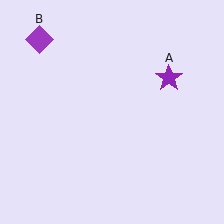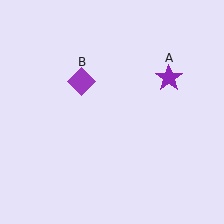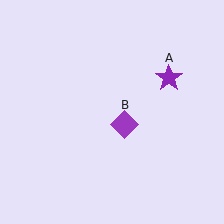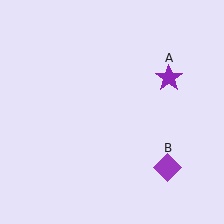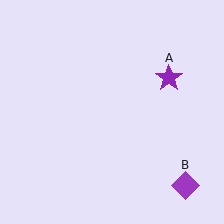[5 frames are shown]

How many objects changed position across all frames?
1 object changed position: purple diamond (object B).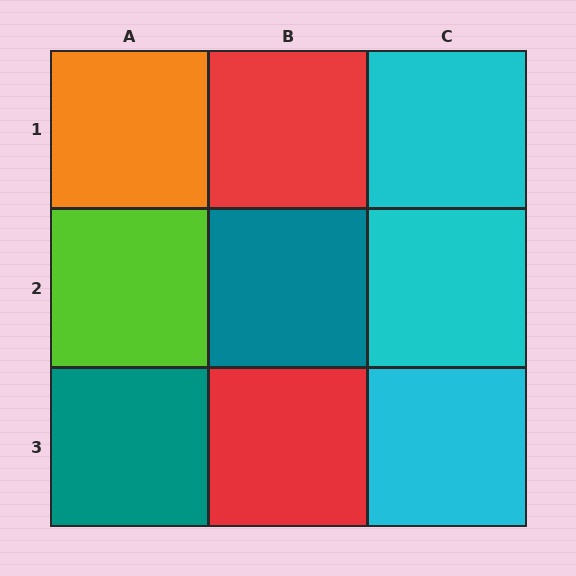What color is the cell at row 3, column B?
Red.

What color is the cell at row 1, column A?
Orange.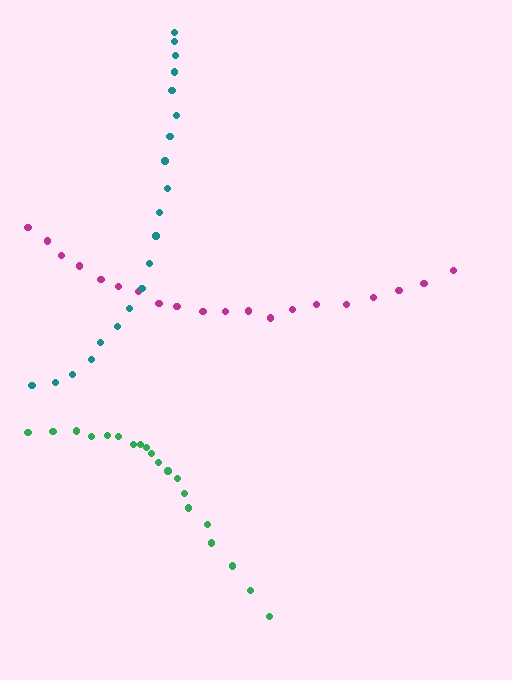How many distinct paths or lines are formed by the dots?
There are 3 distinct paths.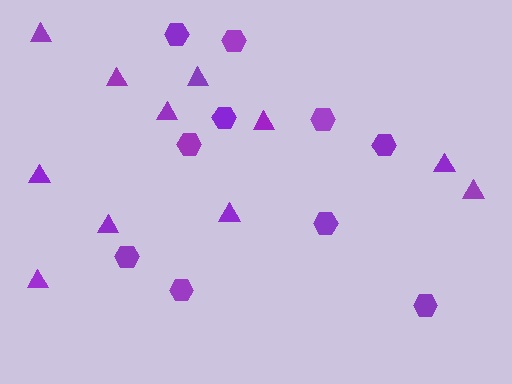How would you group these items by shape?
There are 2 groups: one group of hexagons (10) and one group of triangles (11).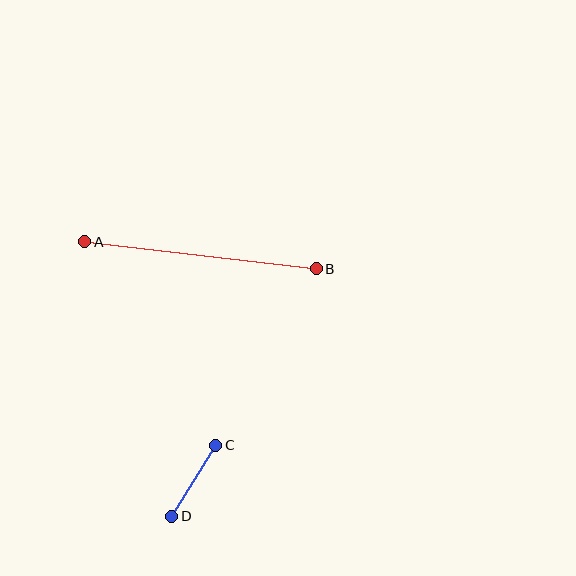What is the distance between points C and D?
The distance is approximately 84 pixels.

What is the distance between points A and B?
The distance is approximately 233 pixels.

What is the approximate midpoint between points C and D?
The midpoint is at approximately (194, 481) pixels.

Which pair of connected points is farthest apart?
Points A and B are farthest apart.